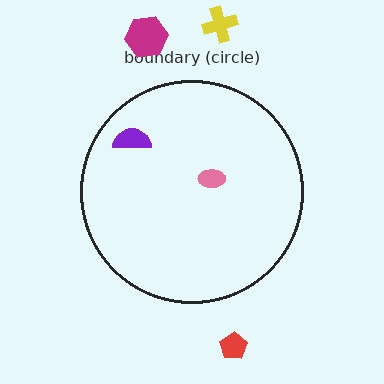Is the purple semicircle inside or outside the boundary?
Inside.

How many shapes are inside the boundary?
2 inside, 3 outside.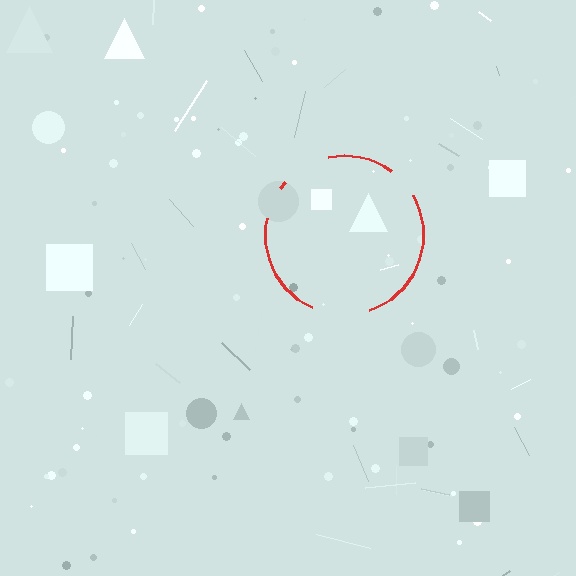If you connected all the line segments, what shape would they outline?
They would outline a circle.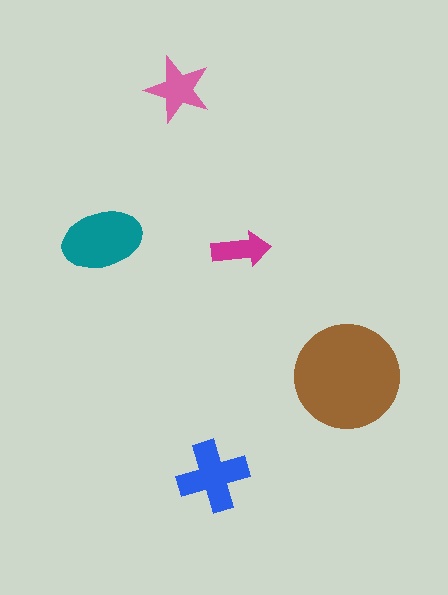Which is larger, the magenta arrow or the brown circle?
The brown circle.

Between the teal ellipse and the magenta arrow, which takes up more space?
The teal ellipse.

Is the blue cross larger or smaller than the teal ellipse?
Smaller.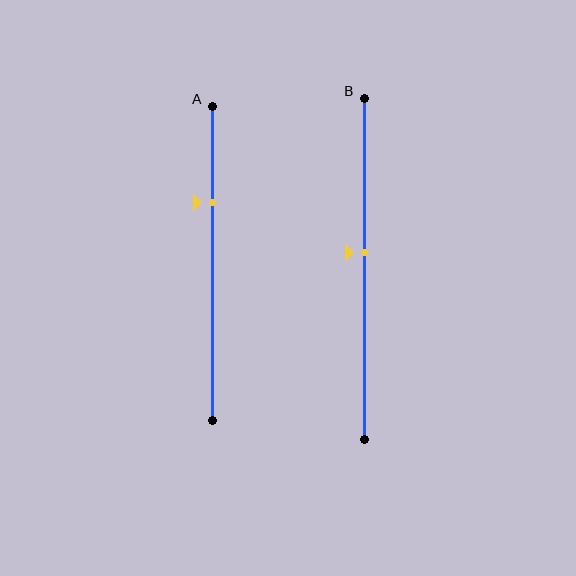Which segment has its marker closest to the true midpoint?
Segment B has its marker closest to the true midpoint.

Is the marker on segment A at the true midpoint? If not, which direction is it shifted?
No, the marker on segment A is shifted upward by about 19% of the segment length.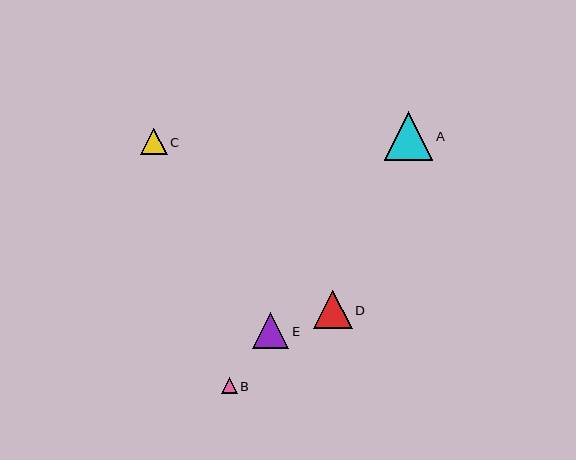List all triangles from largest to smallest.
From largest to smallest: A, D, E, C, B.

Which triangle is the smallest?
Triangle B is the smallest with a size of approximately 16 pixels.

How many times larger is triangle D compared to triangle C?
Triangle D is approximately 1.4 times the size of triangle C.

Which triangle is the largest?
Triangle A is the largest with a size of approximately 48 pixels.